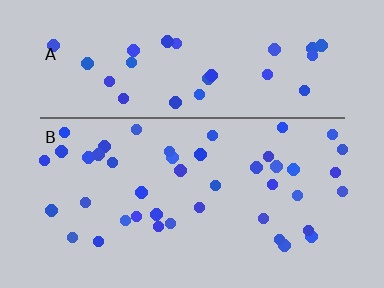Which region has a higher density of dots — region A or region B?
B (the bottom).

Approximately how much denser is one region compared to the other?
Approximately 1.3× — region B over region A.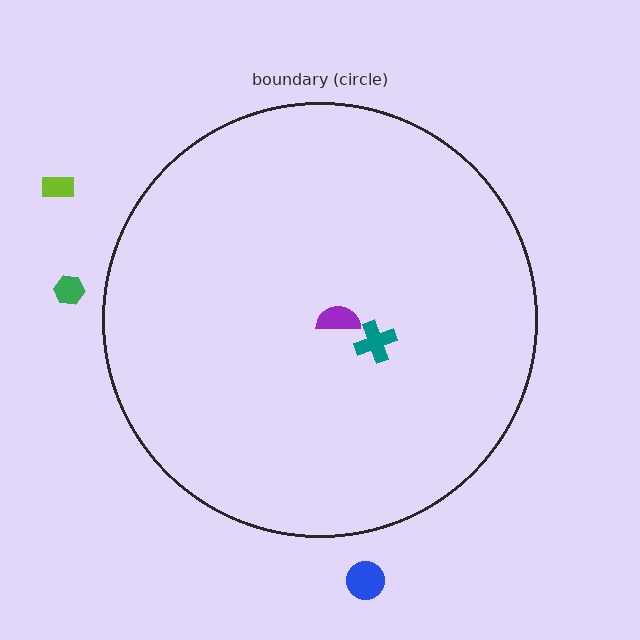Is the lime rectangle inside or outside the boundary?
Outside.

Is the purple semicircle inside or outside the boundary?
Inside.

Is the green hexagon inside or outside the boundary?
Outside.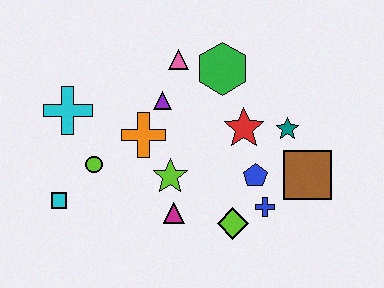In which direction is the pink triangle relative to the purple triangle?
The pink triangle is above the purple triangle.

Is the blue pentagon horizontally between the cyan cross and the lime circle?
No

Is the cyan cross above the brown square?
Yes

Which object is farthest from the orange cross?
The brown square is farthest from the orange cross.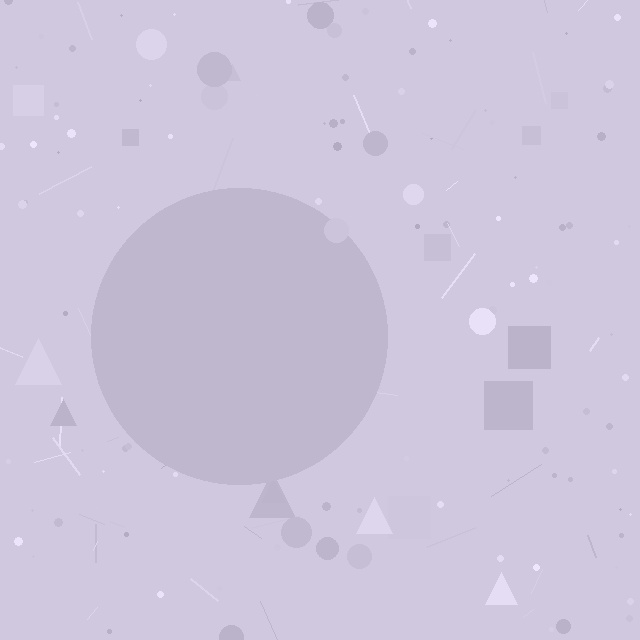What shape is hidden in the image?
A circle is hidden in the image.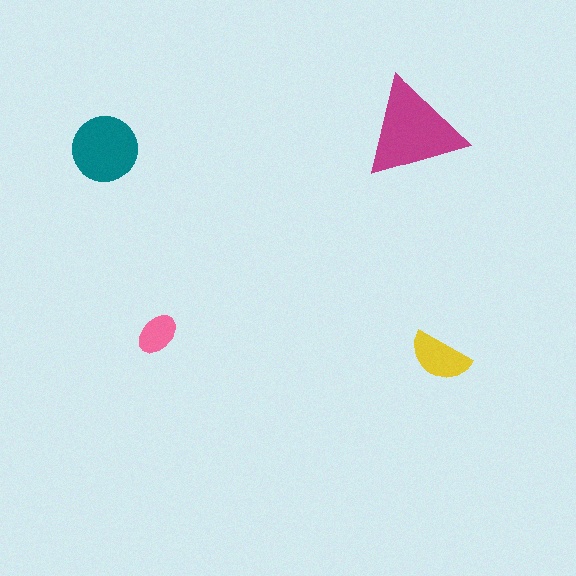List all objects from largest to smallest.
The magenta triangle, the teal circle, the yellow semicircle, the pink ellipse.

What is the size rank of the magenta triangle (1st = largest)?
1st.